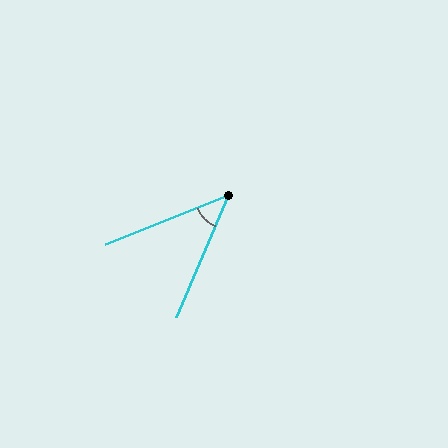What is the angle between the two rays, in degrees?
Approximately 45 degrees.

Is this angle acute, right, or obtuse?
It is acute.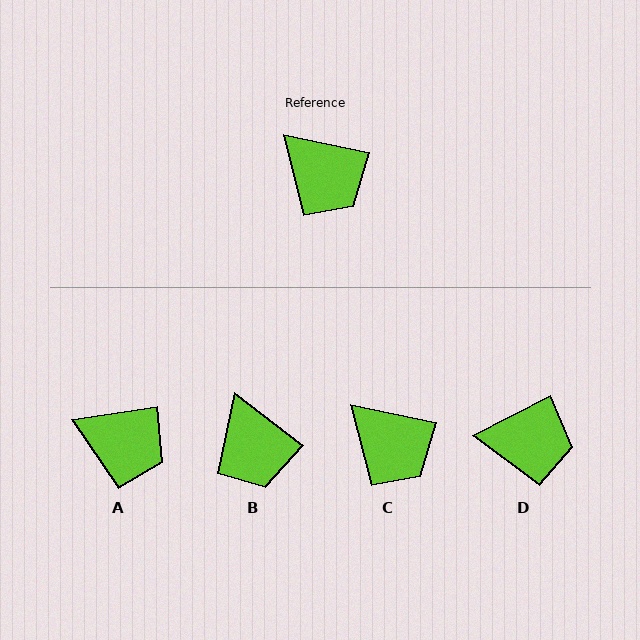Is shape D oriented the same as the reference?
No, it is off by about 39 degrees.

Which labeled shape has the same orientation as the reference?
C.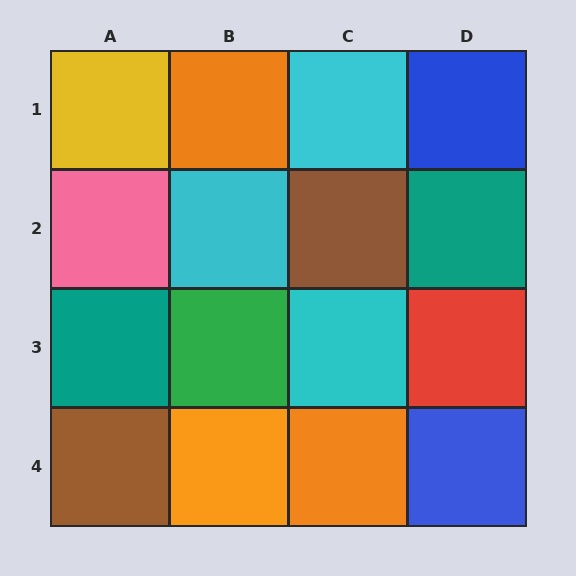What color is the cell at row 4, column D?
Blue.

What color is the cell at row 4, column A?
Brown.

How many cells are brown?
2 cells are brown.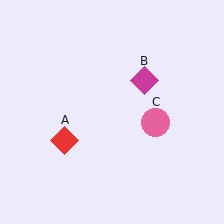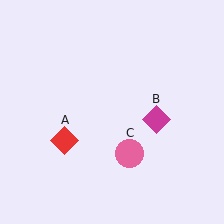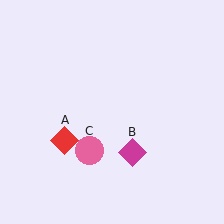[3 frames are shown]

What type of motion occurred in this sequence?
The magenta diamond (object B), pink circle (object C) rotated clockwise around the center of the scene.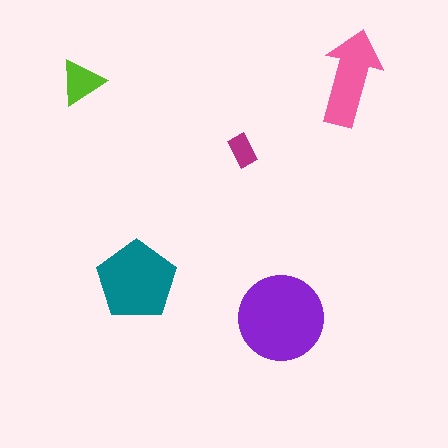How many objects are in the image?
There are 5 objects in the image.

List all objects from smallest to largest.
The magenta rectangle, the lime triangle, the pink arrow, the teal pentagon, the purple circle.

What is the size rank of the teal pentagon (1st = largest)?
2nd.